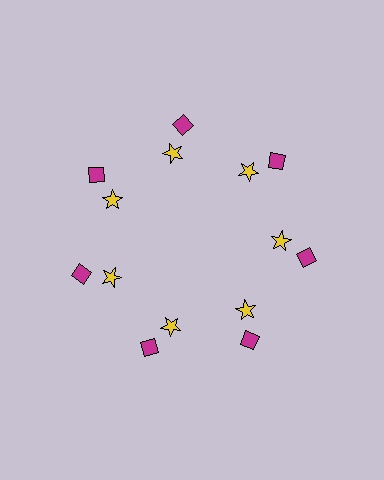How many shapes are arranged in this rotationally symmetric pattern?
There are 14 shapes, arranged in 7 groups of 2.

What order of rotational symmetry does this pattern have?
This pattern has 7-fold rotational symmetry.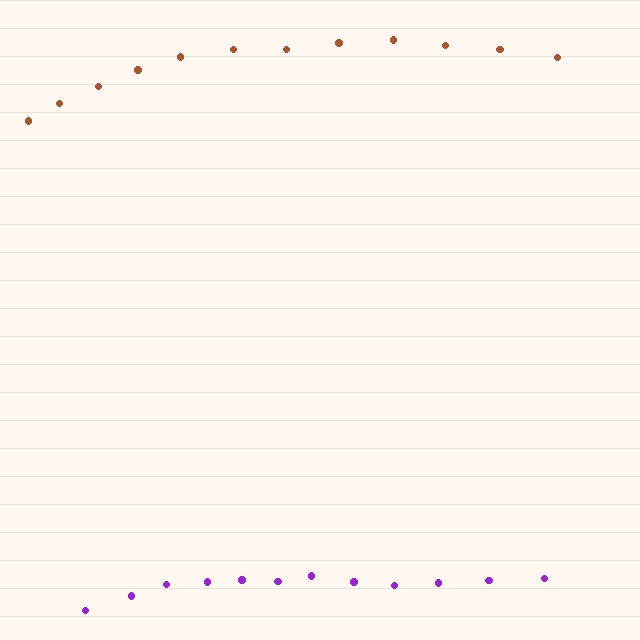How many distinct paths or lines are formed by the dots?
There are 2 distinct paths.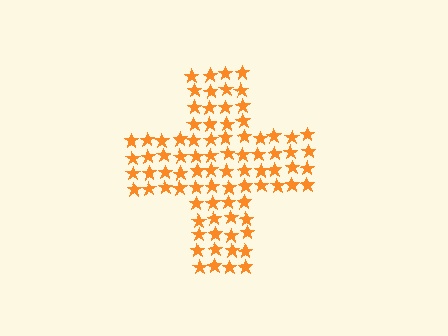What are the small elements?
The small elements are stars.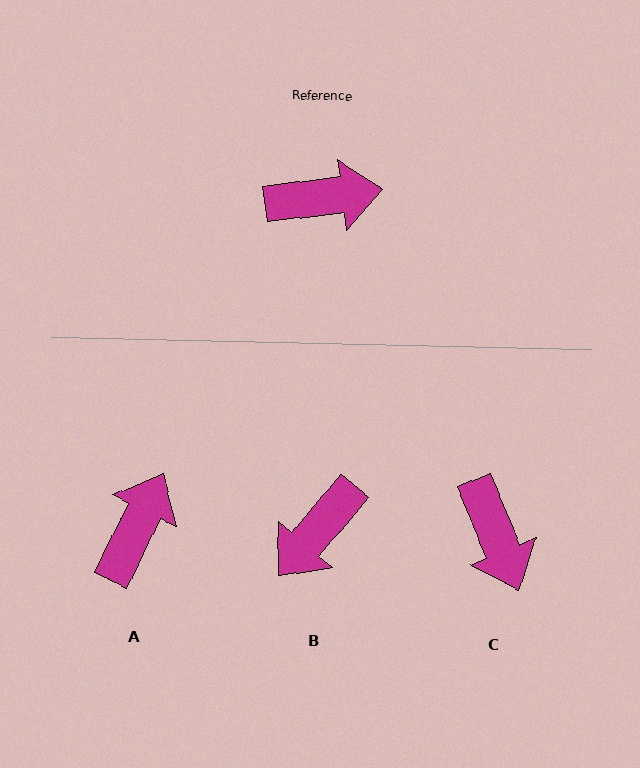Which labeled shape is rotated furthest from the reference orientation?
B, about 138 degrees away.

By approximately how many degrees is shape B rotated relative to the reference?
Approximately 138 degrees clockwise.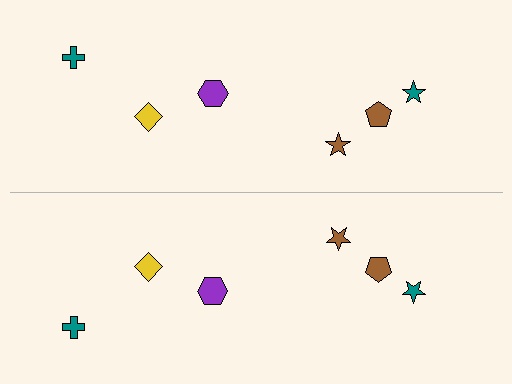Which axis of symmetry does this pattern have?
The pattern has a horizontal axis of symmetry running through the center of the image.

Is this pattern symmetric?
Yes, this pattern has bilateral (reflection) symmetry.